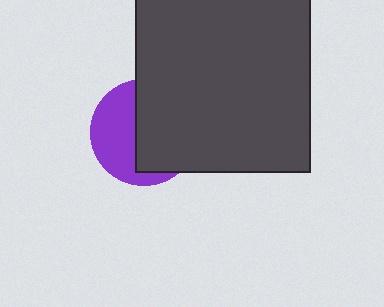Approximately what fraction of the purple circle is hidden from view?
Roughly 56% of the purple circle is hidden behind the dark gray square.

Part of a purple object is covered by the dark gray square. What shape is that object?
It is a circle.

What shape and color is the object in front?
The object in front is a dark gray square.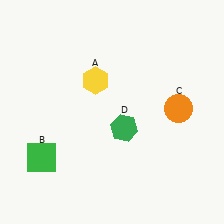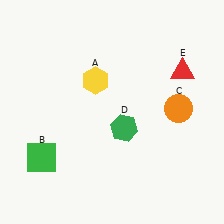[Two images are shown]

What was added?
A red triangle (E) was added in Image 2.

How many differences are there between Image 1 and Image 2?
There is 1 difference between the two images.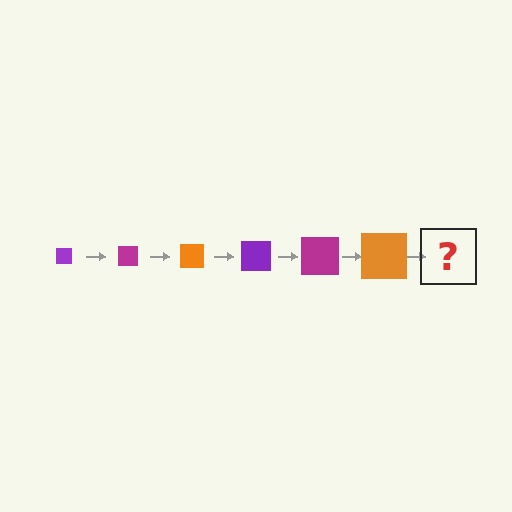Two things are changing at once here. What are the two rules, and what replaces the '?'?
The two rules are that the square grows larger each step and the color cycles through purple, magenta, and orange. The '?' should be a purple square, larger than the previous one.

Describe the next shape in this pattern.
It should be a purple square, larger than the previous one.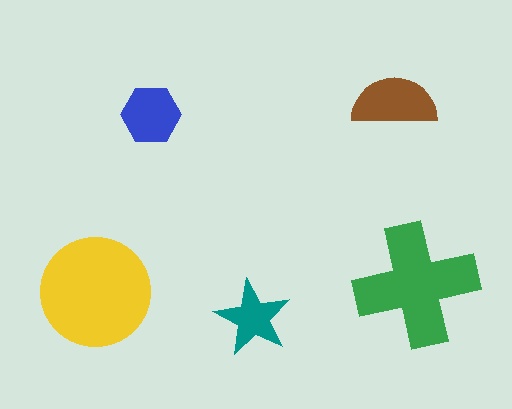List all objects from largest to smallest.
The yellow circle, the green cross, the brown semicircle, the blue hexagon, the teal star.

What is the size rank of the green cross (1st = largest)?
2nd.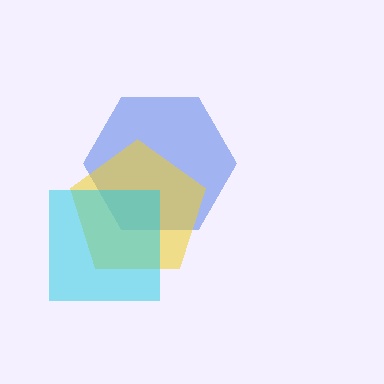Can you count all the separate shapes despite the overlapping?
Yes, there are 3 separate shapes.